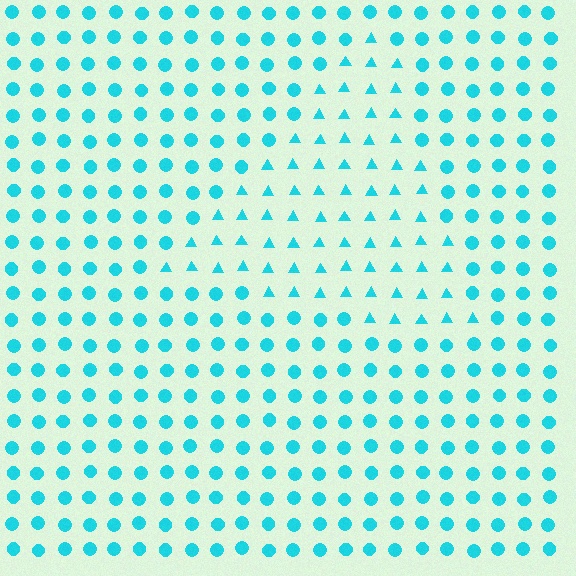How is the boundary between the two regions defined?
The boundary is defined by a change in element shape: triangles inside vs. circles outside. All elements share the same color and spacing.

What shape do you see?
I see a triangle.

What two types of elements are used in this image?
The image uses triangles inside the triangle region and circles outside it.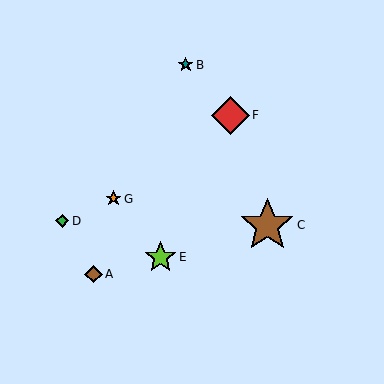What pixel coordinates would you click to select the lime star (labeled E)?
Click at (161, 257) to select the lime star E.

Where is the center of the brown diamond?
The center of the brown diamond is at (93, 274).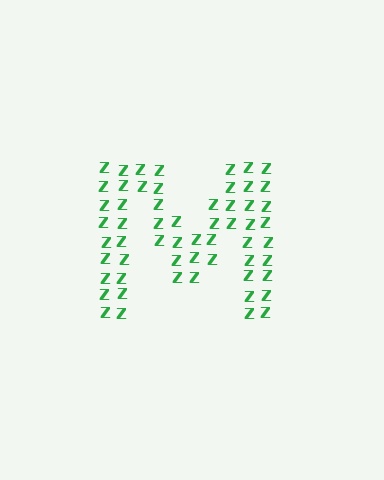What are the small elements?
The small elements are letter Z's.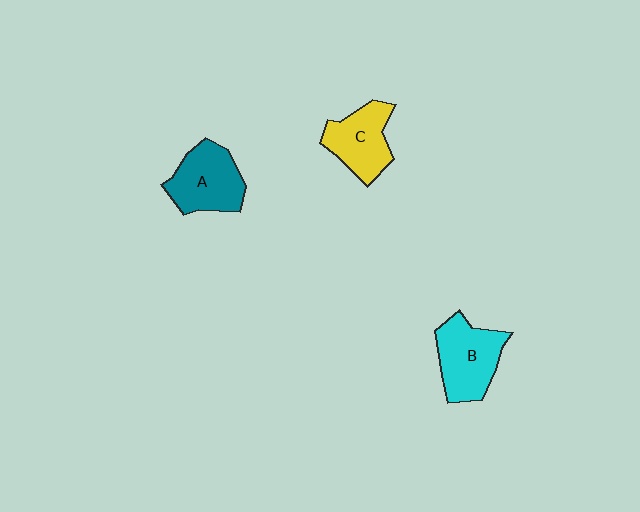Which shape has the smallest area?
Shape C (yellow).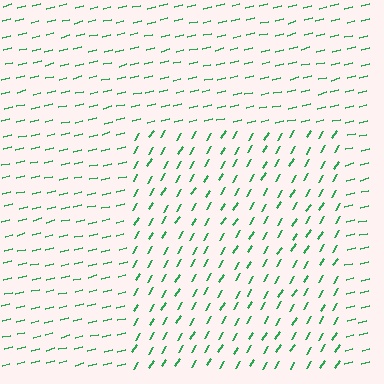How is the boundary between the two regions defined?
The boundary is defined purely by a change in line orientation (approximately 45 degrees difference). All lines are the same color and thickness.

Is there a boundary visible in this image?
Yes, there is a texture boundary formed by a change in line orientation.